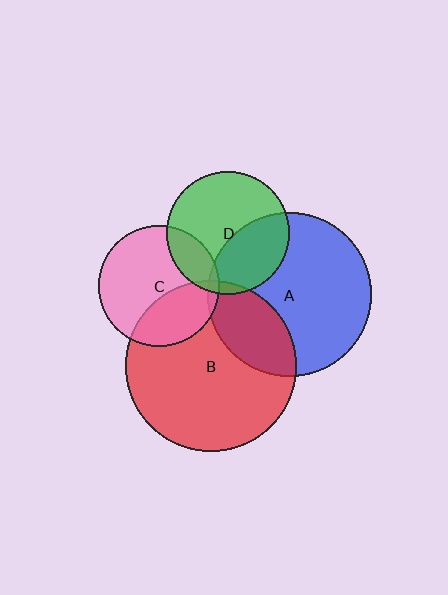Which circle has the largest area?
Circle B (red).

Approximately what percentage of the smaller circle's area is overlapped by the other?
Approximately 35%.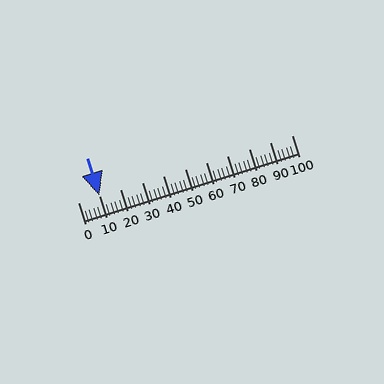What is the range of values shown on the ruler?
The ruler shows values from 0 to 100.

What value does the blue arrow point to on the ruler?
The blue arrow points to approximately 10.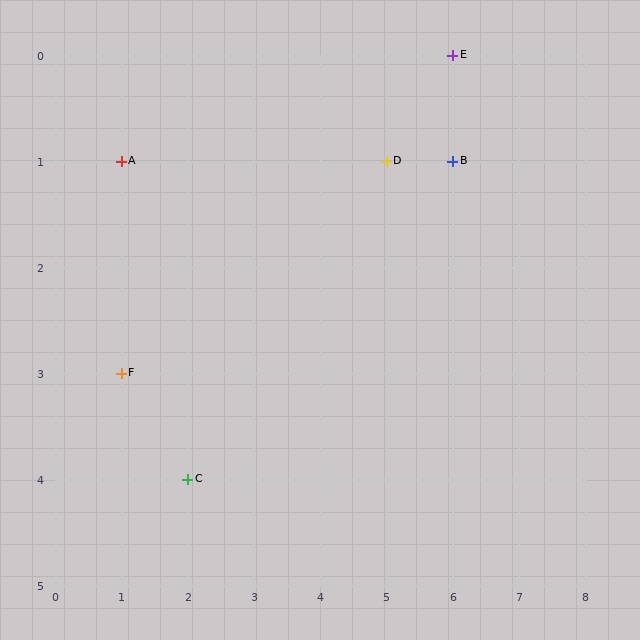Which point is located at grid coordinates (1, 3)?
Point F is at (1, 3).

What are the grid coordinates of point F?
Point F is at grid coordinates (1, 3).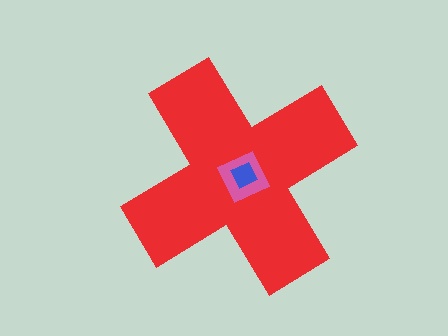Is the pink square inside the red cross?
Yes.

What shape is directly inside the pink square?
The blue diamond.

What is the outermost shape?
The red cross.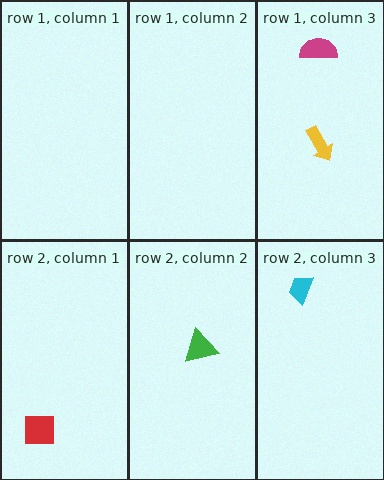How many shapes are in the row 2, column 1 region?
1.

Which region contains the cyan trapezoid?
The row 2, column 3 region.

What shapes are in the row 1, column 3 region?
The magenta semicircle, the yellow arrow.